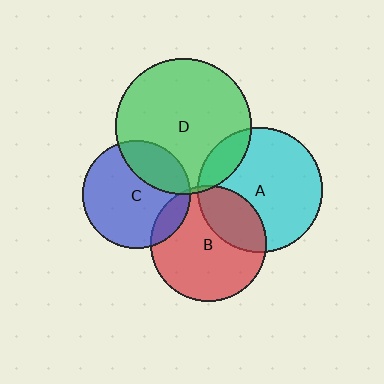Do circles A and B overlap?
Yes.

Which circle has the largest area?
Circle D (green).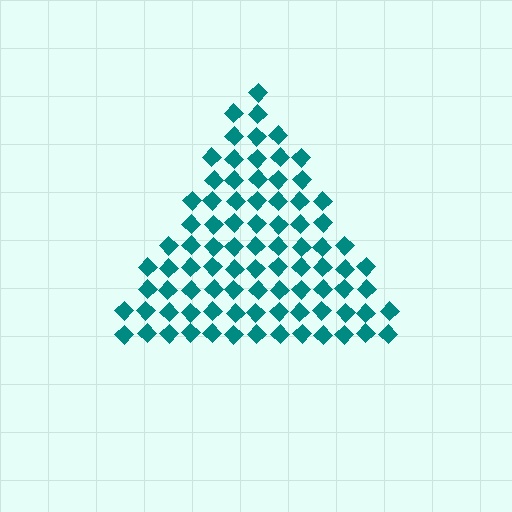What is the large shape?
The large shape is a triangle.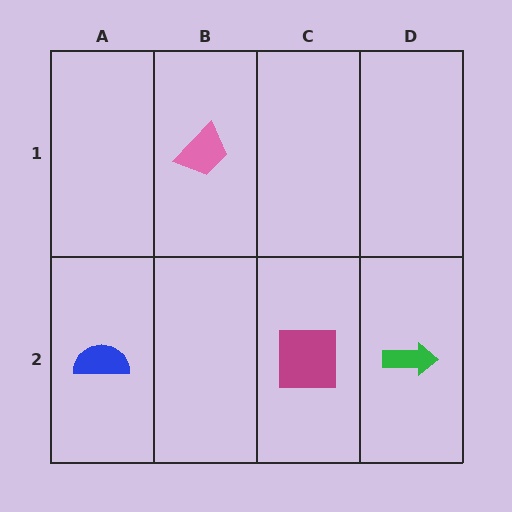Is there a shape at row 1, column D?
No, that cell is empty.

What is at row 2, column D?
A green arrow.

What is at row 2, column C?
A magenta square.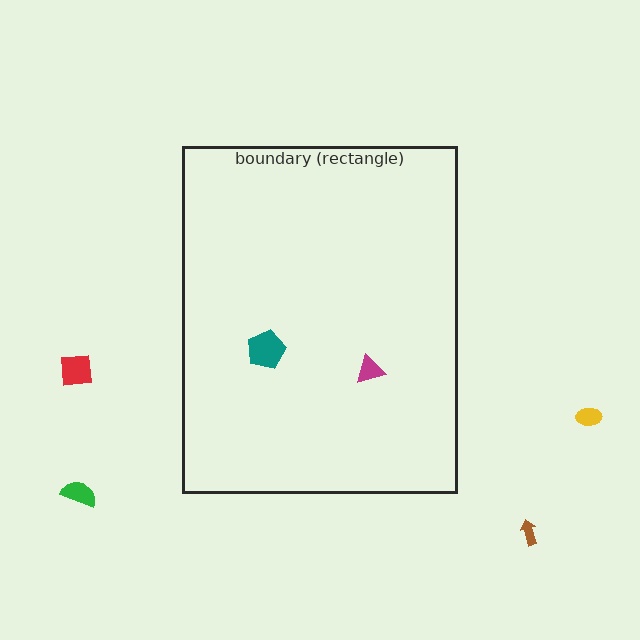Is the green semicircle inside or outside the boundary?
Outside.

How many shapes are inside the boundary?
2 inside, 4 outside.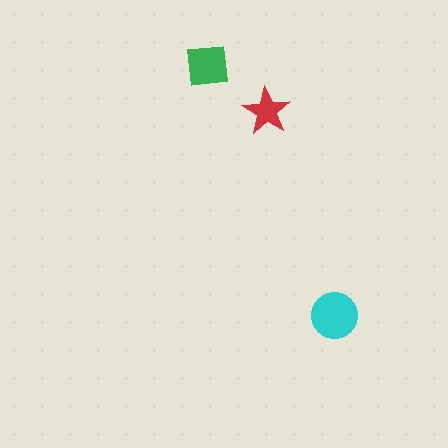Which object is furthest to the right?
The cyan circle is rightmost.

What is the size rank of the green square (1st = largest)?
2nd.